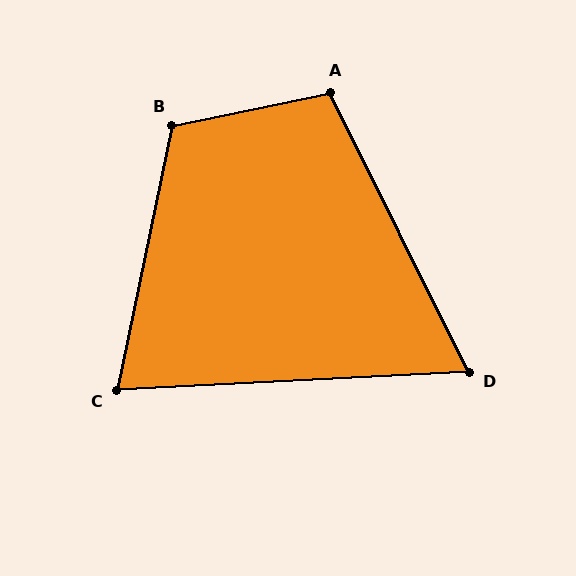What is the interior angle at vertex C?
Approximately 75 degrees (acute).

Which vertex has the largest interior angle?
B, at approximately 113 degrees.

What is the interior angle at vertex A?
Approximately 105 degrees (obtuse).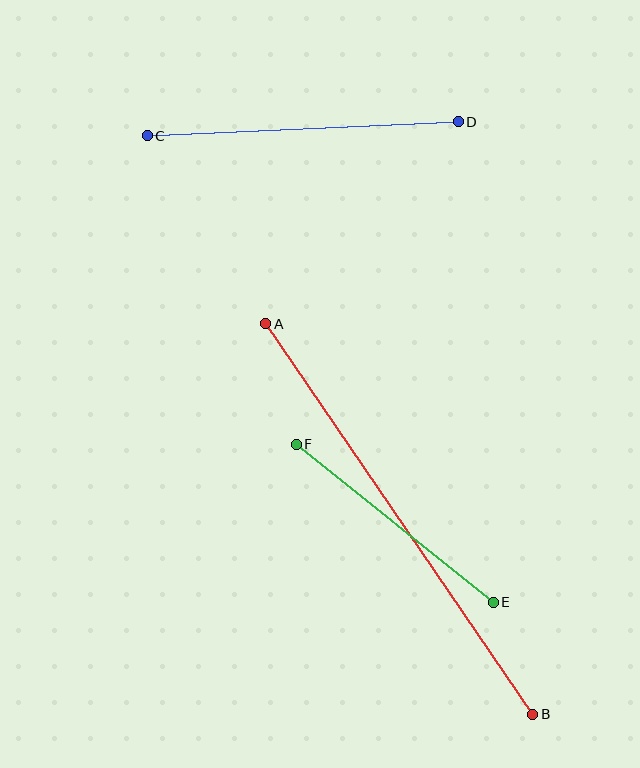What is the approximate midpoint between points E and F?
The midpoint is at approximately (395, 523) pixels.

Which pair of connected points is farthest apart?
Points A and B are farthest apart.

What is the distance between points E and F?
The distance is approximately 253 pixels.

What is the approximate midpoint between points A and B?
The midpoint is at approximately (399, 519) pixels.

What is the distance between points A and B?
The distance is approximately 473 pixels.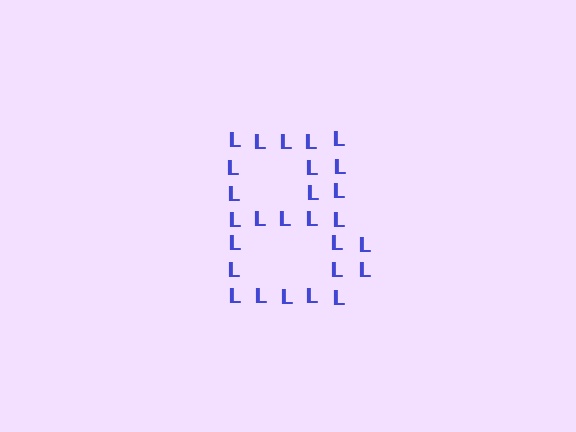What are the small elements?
The small elements are letter L's.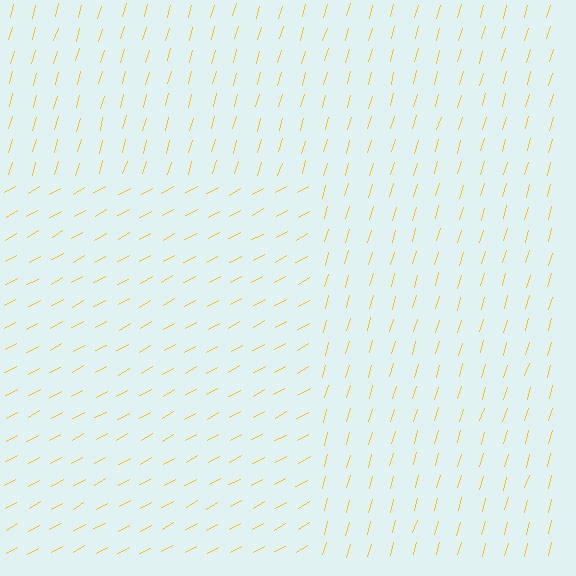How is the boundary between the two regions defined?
The boundary is defined purely by a change in line orientation (approximately 45 degrees difference). All lines are the same color and thickness.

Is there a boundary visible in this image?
Yes, there is a texture boundary formed by a change in line orientation.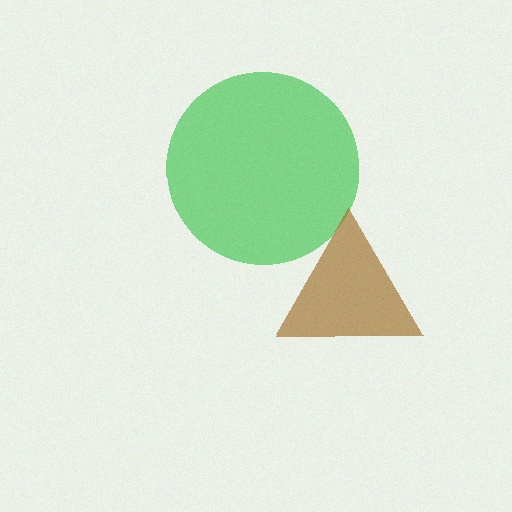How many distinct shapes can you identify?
There are 2 distinct shapes: a green circle, a brown triangle.